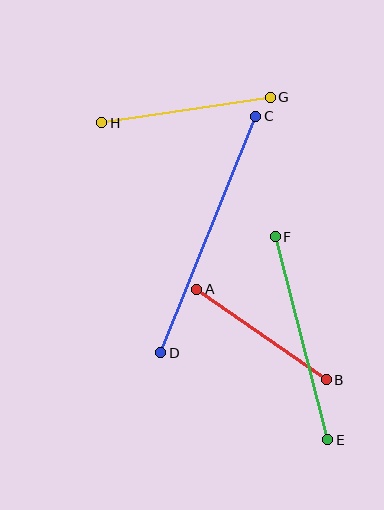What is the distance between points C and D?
The distance is approximately 255 pixels.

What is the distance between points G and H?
The distance is approximately 171 pixels.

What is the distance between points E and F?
The distance is approximately 210 pixels.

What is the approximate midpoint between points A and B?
The midpoint is at approximately (262, 335) pixels.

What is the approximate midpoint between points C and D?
The midpoint is at approximately (208, 235) pixels.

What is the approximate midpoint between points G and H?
The midpoint is at approximately (186, 110) pixels.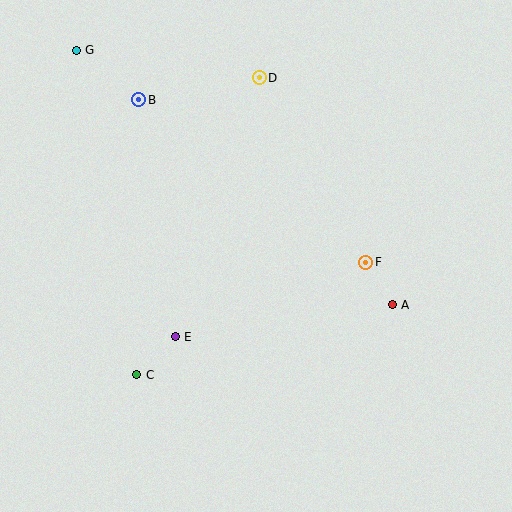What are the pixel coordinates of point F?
Point F is at (366, 262).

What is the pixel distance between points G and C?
The distance between G and C is 330 pixels.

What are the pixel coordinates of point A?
Point A is at (392, 305).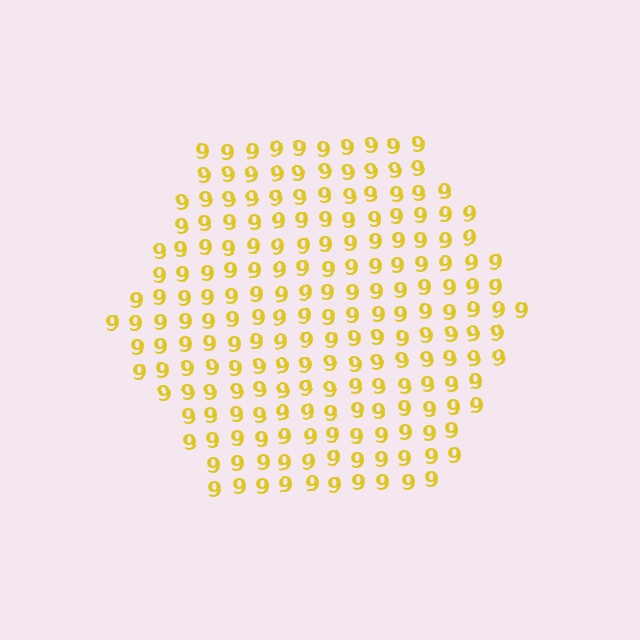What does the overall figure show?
The overall figure shows a hexagon.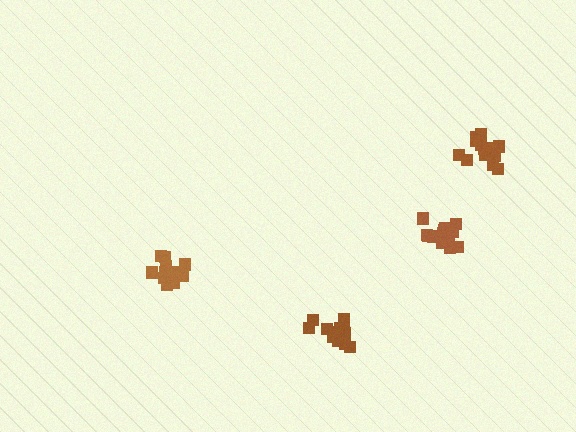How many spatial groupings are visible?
There are 4 spatial groupings.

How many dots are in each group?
Group 1: 14 dots, Group 2: 15 dots, Group 3: 15 dots, Group 4: 18 dots (62 total).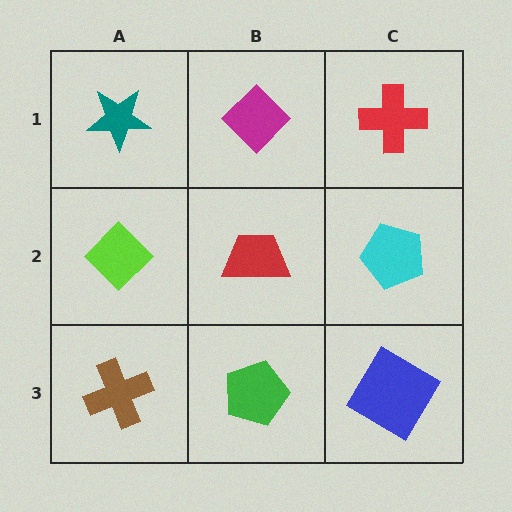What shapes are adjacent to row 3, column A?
A lime diamond (row 2, column A), a green pentagon (row 3, column B).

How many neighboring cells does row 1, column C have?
2.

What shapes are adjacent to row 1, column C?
A cyan pentagon (row 2, column C), a magenta diamond (row 1, column B).